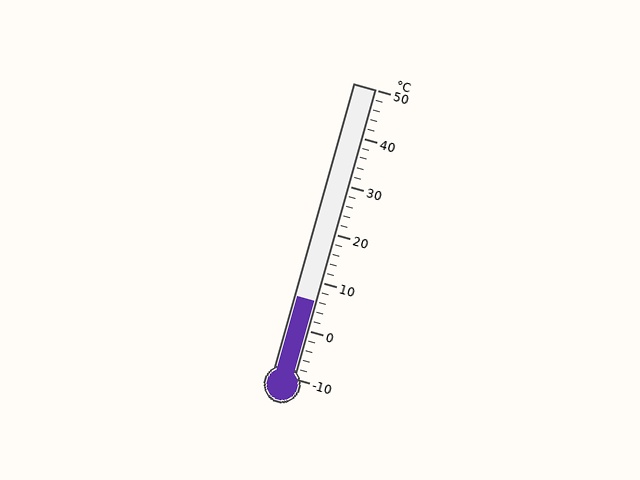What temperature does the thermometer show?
The thermometer shows approximately 6°C.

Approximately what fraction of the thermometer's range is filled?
The thermometer is filled to approximately 25% of its range.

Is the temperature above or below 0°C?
The temperature is above 0°C.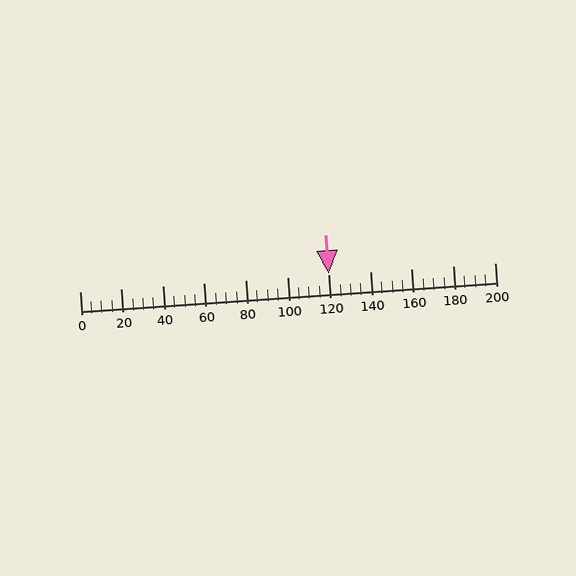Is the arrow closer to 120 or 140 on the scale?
The arrow is closer to 120.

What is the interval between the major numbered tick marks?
The major tick marks are spaced 20 units apart.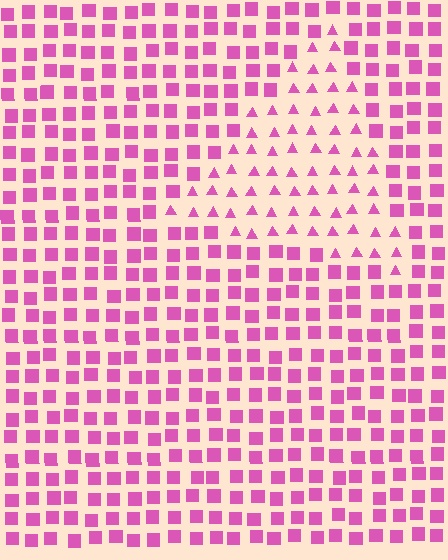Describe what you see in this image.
The image is filled with small pink elements arranged in a uniform grid. A triangle-shaped region contains triangles, while the surrounding area contains squares. The boundary is defined purely by the change in element shape.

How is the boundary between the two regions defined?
The boundary is defined by a change in element shape: triangles inside vs. squares outside. All elements share the same color and spacing.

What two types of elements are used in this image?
The image uses triangles inside the triangle region and squares outside it.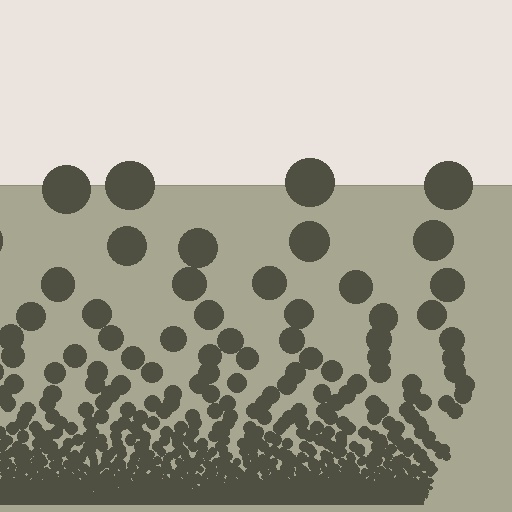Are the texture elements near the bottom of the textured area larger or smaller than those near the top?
Smaller. The gradient is inverted — elements near the bottom are smaller and denser.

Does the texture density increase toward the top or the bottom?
Density increases toward the bottom.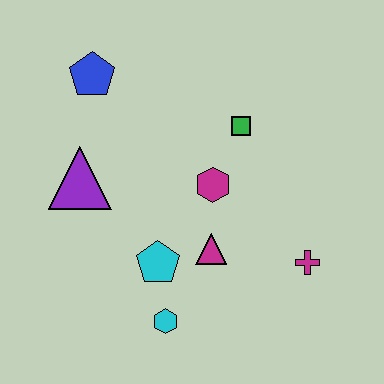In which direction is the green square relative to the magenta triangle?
The green square is above the magenta triangle.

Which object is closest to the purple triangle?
The blue pentagon is closest to the purple triangle.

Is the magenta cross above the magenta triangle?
No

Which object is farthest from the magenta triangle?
The blue pentagon is farthest from the magenta triangle.